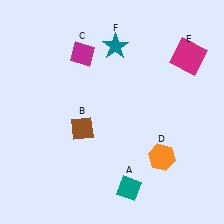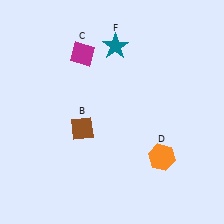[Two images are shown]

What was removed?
The teal diamond (A), the magenta square (E) were removed in Image 2.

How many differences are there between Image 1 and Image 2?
There are 2 differences between the two images.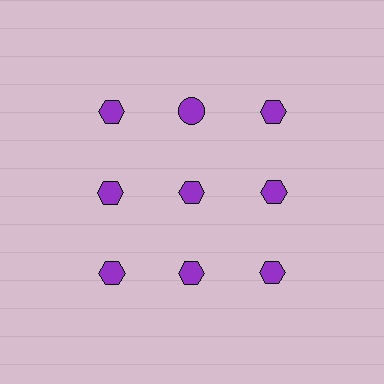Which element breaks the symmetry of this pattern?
The purple circle in the top row, second from left column breaks the symmetry. All other shapes are purple hexagons.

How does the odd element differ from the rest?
It has a different shape: circle instead of hexagon.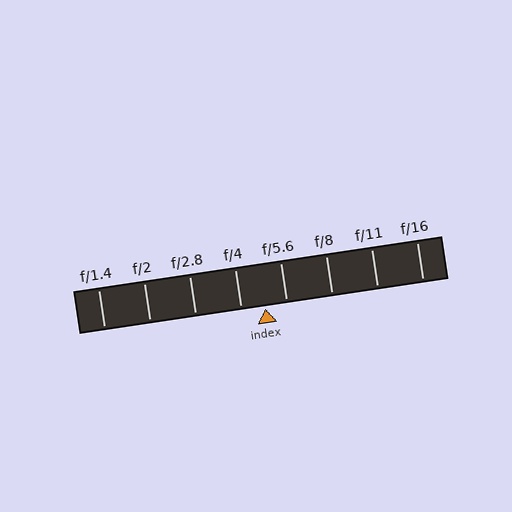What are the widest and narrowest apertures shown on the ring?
The widest aperture shown is f/1.4 and the narrowest is f/16.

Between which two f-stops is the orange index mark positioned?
The index mark is between f/4 and f/5.6.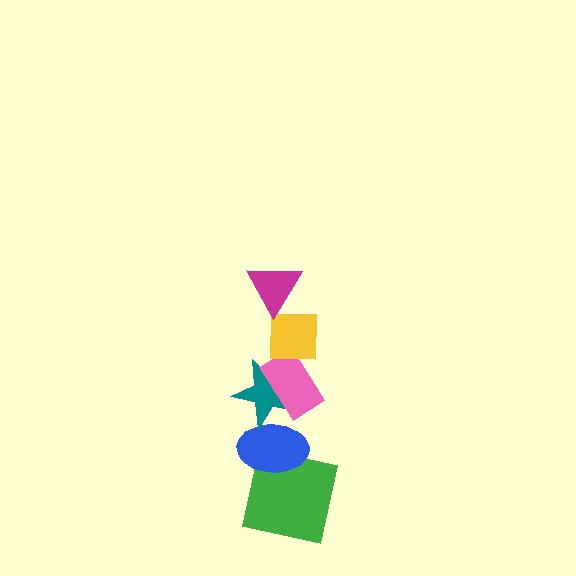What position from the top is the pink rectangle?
The pink rectangle is 3rd from the top.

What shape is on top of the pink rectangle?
The yellow square is on top of the pink rectangle.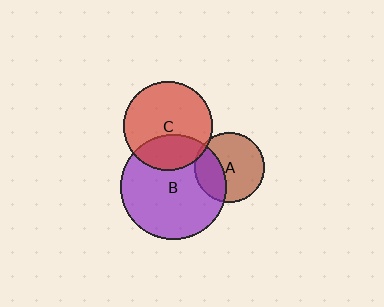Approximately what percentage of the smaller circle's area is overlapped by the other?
Approximately 5%.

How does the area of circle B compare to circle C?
Approximately 1.4 times.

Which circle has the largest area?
Circle B (purple).